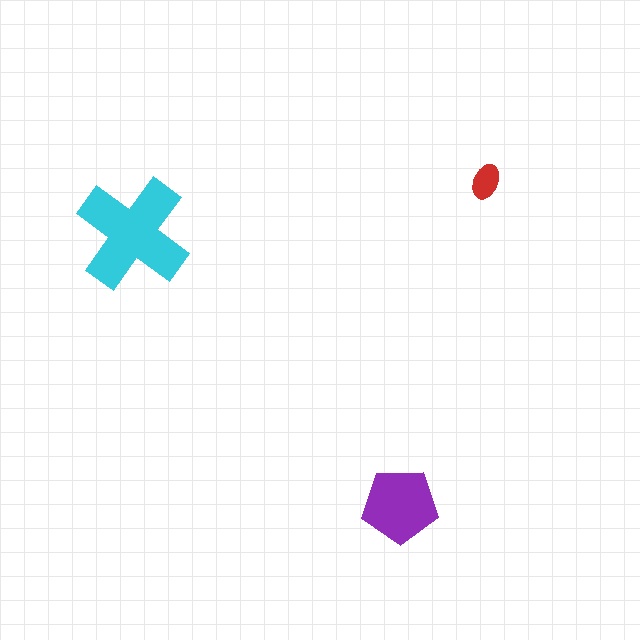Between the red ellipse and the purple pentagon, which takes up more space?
The purple pentagon.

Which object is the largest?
The cyan cross.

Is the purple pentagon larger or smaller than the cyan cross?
Smaller.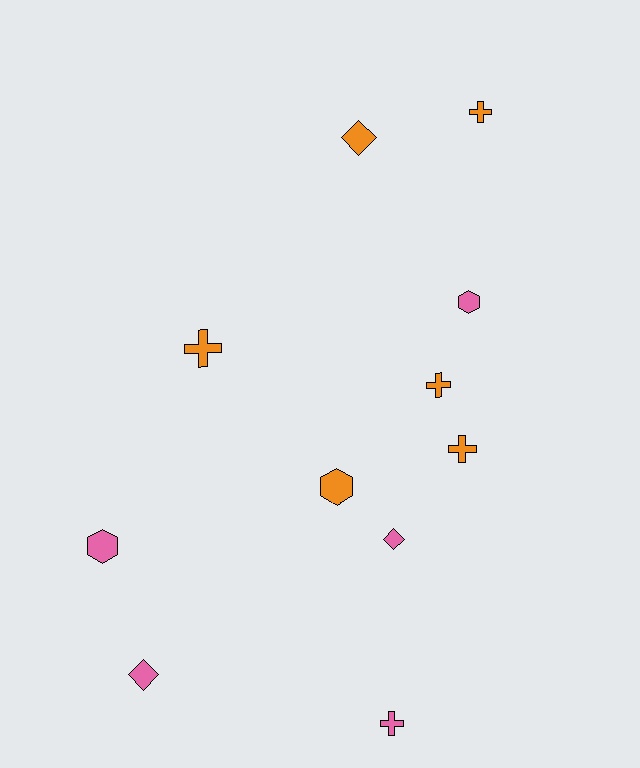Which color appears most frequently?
Orange, with 6 objects.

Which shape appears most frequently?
Cross, with 5 objects.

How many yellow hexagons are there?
There are no yellow hexagons.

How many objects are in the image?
There are 11 objects.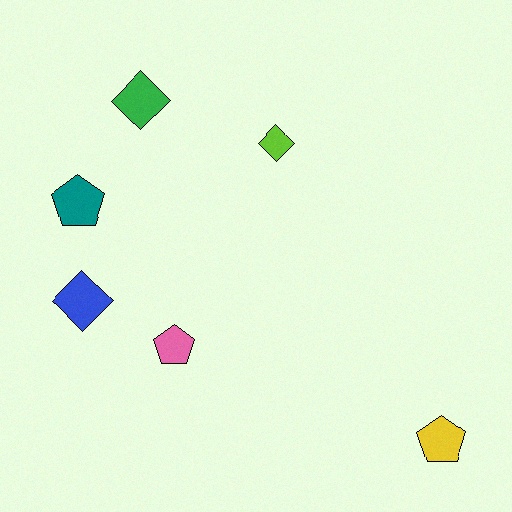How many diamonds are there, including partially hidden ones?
There are 3 diamonds.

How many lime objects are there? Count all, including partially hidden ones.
There is 1 lime object.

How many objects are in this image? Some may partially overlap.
There are 6 objects.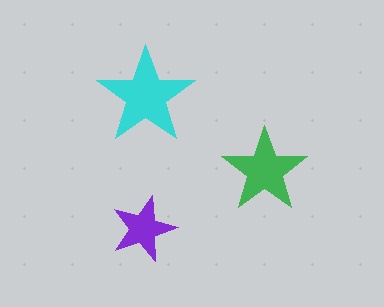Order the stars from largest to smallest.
the cyan one, the green one, the purple one.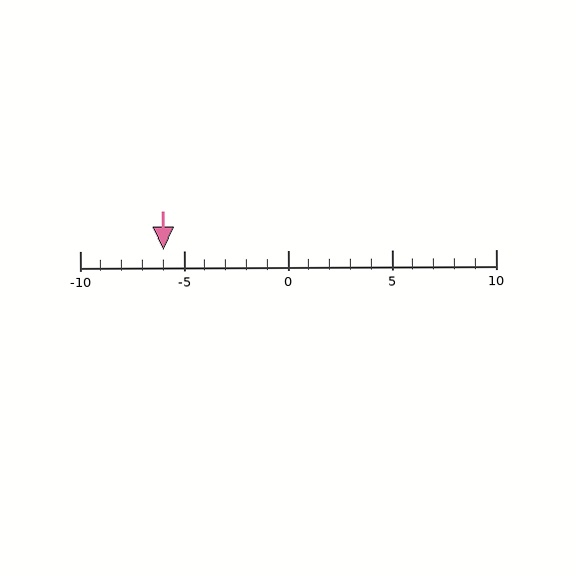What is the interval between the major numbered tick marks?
The major tick marks are spaced 5 units apart.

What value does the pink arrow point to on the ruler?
The pink arrow points to approximately -6.